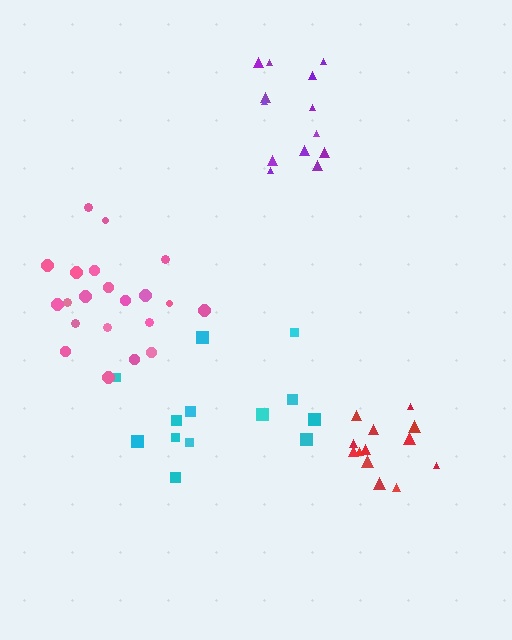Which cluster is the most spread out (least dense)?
Cyan.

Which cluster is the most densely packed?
Red.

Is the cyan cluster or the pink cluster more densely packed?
Pink.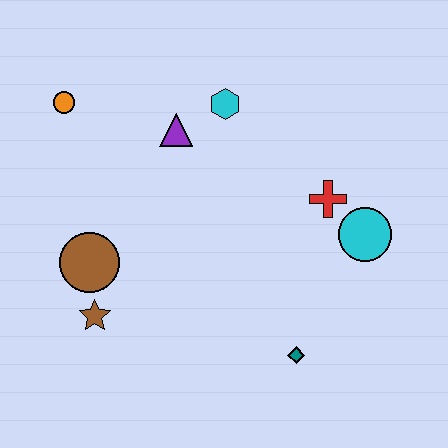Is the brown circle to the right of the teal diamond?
No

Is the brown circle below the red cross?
Yes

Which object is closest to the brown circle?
The brown star is closest to the brown circle.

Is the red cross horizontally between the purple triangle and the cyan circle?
Yes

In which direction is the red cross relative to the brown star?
The red cross is to the right of the brown star.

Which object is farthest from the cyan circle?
The orange circle is farthest from the cyan circle.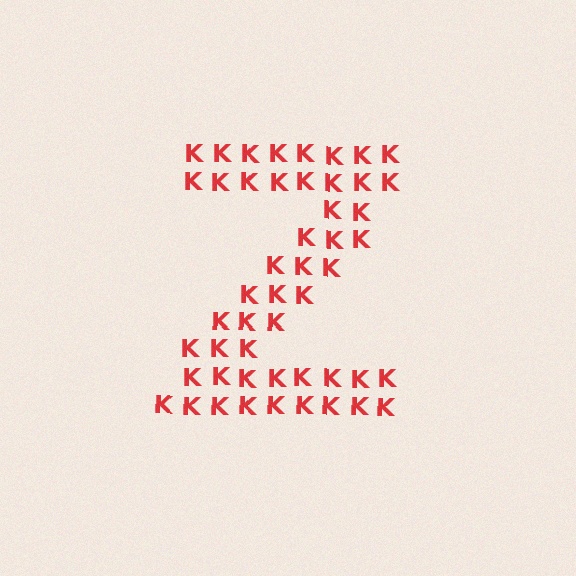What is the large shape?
The large shape is the letter Z.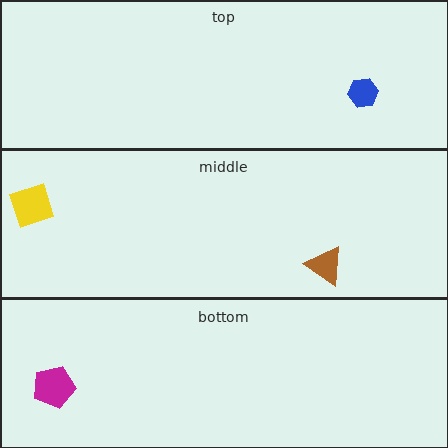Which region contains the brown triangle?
The middle region.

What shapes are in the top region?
The blue hexagon.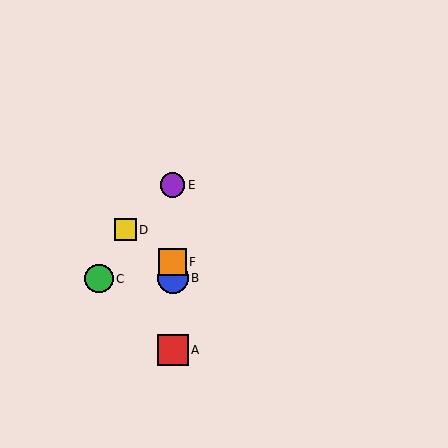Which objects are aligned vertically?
Objects A, B, E, F are aligned vertically.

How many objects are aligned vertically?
4 objects (A, B, E, F) are aligned vertically.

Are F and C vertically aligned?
No, F is at x≈173 and C is at x≈99.